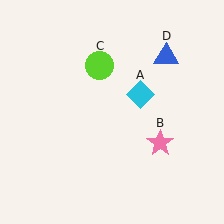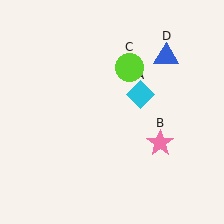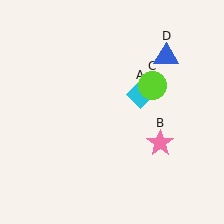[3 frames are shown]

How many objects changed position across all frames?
1 object changed position: lime circle (object C).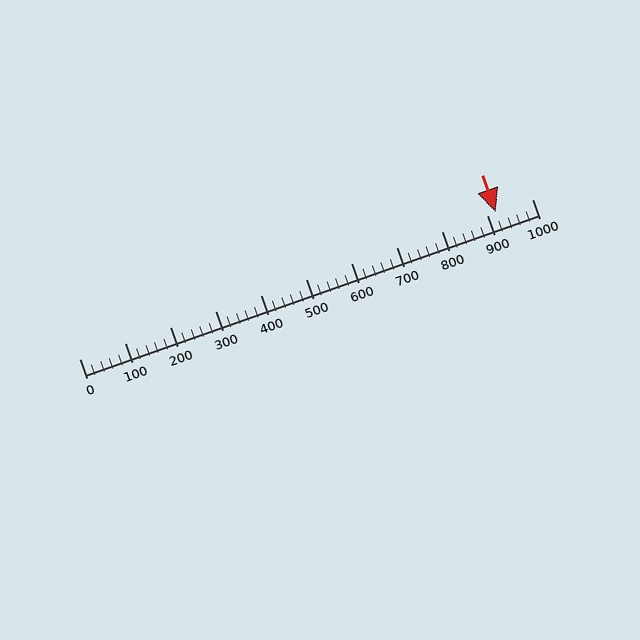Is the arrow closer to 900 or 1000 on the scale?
The arrow is closer to 900.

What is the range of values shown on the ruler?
The ruler shows values from 0 to 1000.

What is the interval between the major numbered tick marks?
The major tick marks are spaced 100 units apart.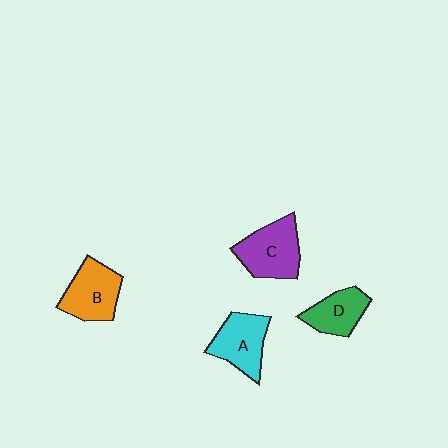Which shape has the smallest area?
Shape D (green).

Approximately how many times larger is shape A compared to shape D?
Approximately 1.2 times.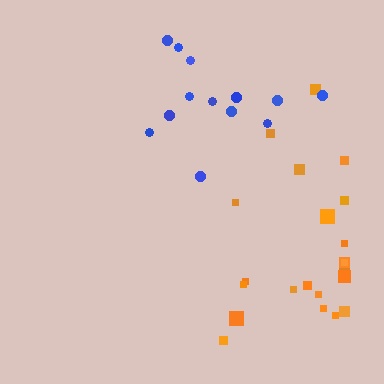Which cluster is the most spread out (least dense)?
Orange.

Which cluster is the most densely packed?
Blue.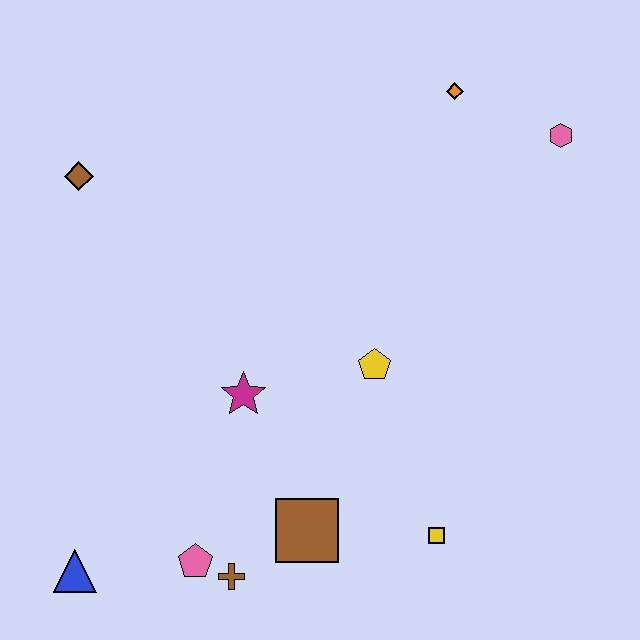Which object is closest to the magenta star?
The yellow pentagon is closest to the magenta star.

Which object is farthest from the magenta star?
The pink hexagon is farthest from the magenta star.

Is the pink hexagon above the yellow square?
Yes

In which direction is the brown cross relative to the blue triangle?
The brown cross is to the right of the blue triangle.